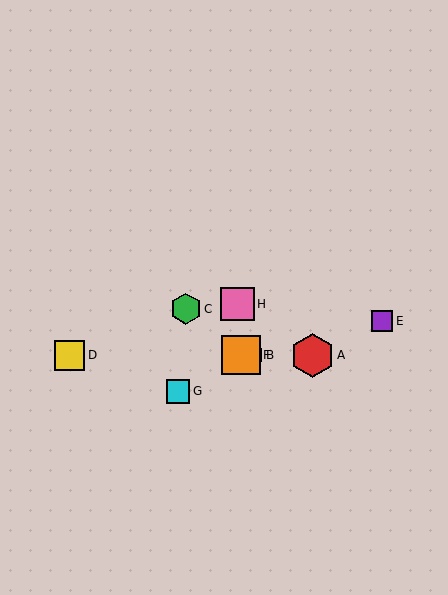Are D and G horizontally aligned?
No, D is at y≈355 and G is at y≈391.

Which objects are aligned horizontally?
Objects A, B, D, F are aligned horizontally.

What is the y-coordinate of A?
Object A is at y≈355.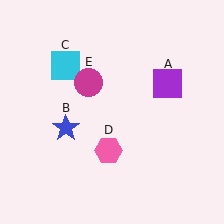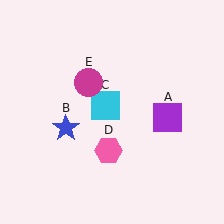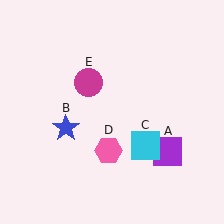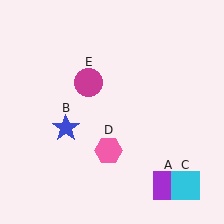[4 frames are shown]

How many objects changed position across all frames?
2 objects changed position: purple square (object A), cyan square (object C).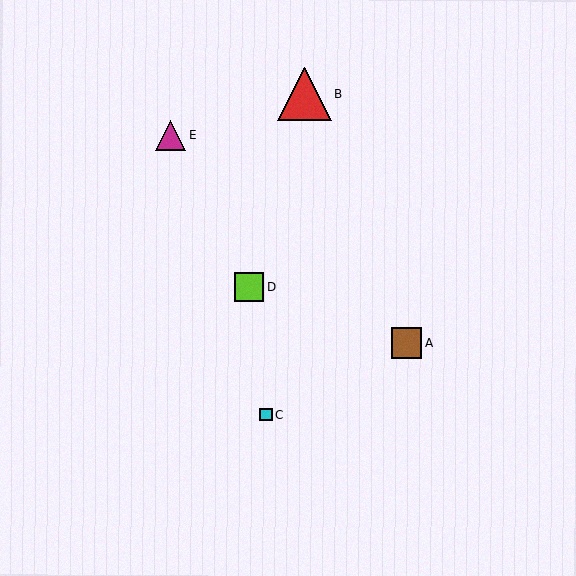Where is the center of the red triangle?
The center of the red triangle is at (305, 94).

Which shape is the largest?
The red triangle (labeled B) is the largest.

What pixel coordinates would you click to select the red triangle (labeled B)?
Click at (305, 94) to select the red triangle B.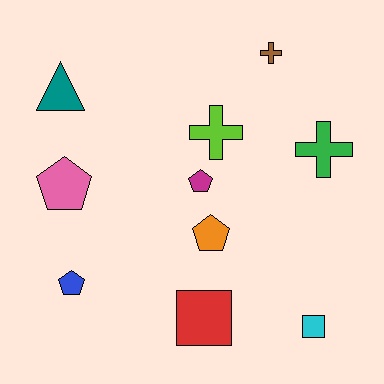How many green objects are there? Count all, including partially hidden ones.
There is 1 green object.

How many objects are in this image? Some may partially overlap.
There are 10 objects.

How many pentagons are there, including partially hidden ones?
There are 4 pentagons.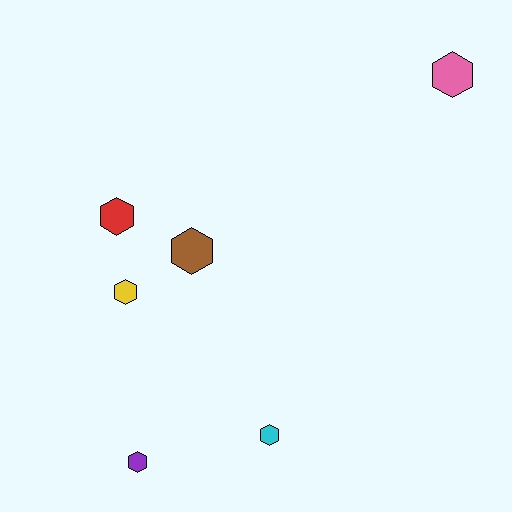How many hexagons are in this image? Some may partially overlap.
There are 6 hexagons.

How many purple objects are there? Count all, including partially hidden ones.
There is 1 purple object.